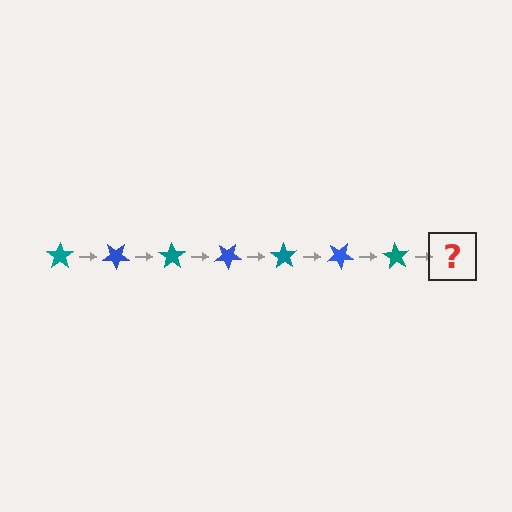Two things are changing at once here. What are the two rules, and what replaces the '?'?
The two rules are that it rotates 35 degrees each step and the color cycles through teal and blue. The '?' should be a blue star, rotated 245 degrees from the start.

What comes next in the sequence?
The next element should be a blue star, rotated 245 degrees from the start.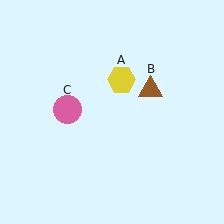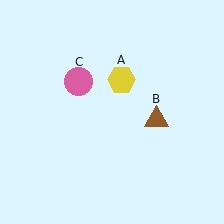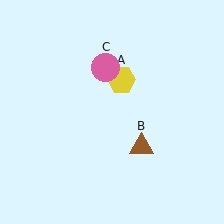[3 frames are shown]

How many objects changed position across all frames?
2 objects changed position: brown triangle (object B), pink circle (object C).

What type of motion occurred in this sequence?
The brown triangle (object B), pink circle (object C) rotated clockwise around the center of the scene.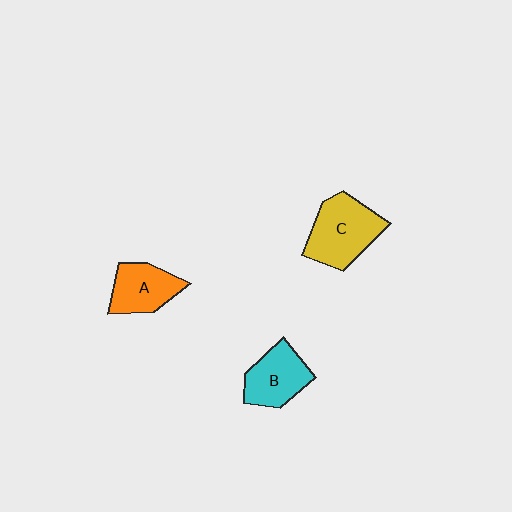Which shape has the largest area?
Shape C (yellow).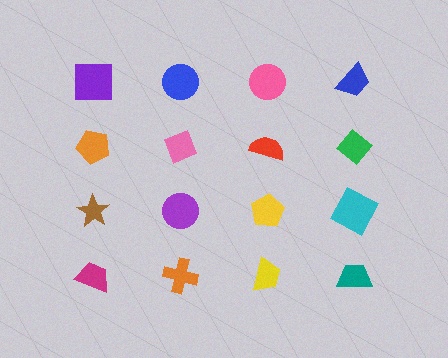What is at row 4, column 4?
A teal trapezoid.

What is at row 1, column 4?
A blue trapezoid.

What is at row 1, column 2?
A blue circle.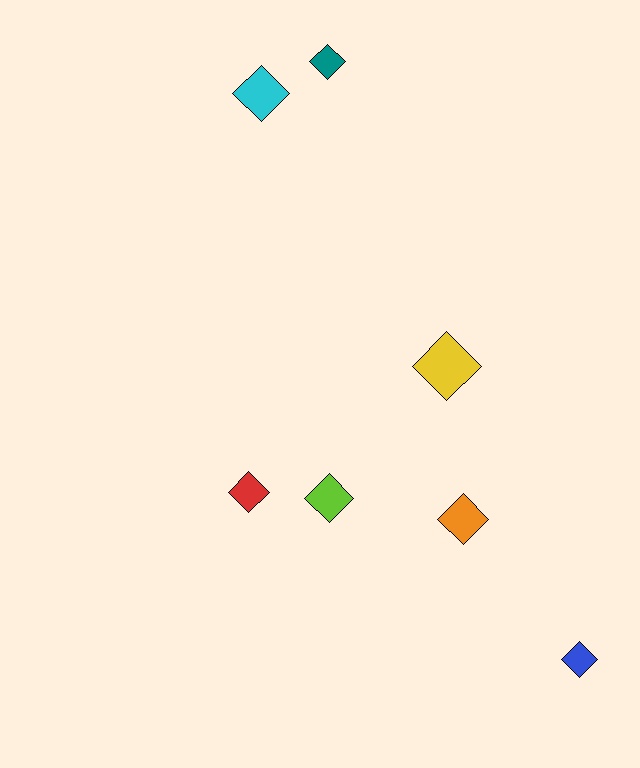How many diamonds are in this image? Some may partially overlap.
There are 7 diamonds.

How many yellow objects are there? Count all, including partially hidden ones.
There is 1 yellow object.